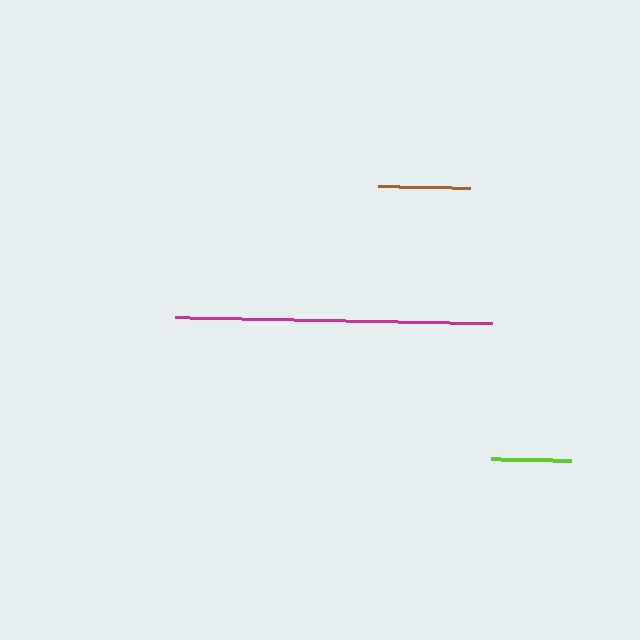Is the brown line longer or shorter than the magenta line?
The magenta line is longer than the brown line.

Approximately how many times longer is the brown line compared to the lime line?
The brown line is approximately 1.2 times the length of the lime line.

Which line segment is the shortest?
The lime line is the shortest at approximately 80 pixels.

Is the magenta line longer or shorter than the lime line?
The magenta line is longer than the lime line.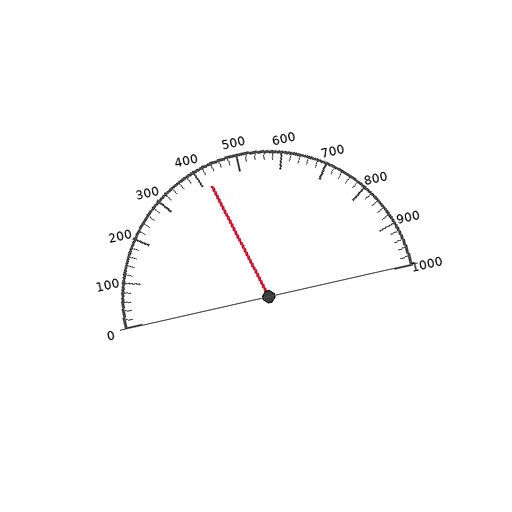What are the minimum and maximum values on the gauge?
The gauge ranges from 0 to 1000.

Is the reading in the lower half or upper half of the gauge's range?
The reading is in the lower half of the range (0 to 1000).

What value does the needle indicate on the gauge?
The needle indicates approximately 420.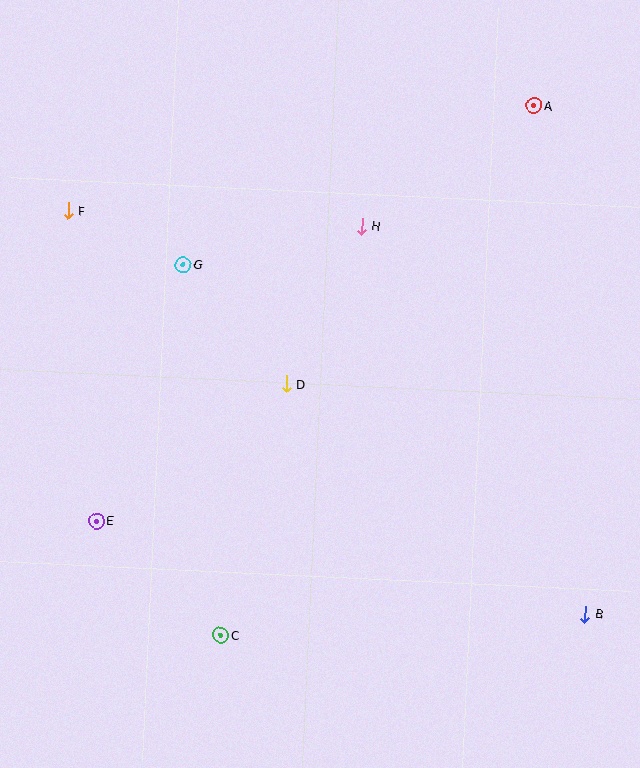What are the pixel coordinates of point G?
Point G is at (183, 265).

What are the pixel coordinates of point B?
Point B is at (585, 614).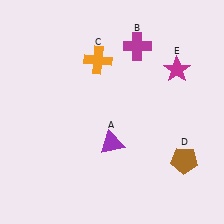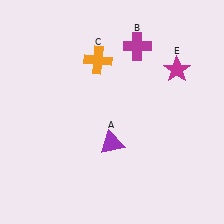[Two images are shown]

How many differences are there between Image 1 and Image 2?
There is 1 difference between the two images.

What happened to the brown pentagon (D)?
The brown pentagon (D) was removed in Image 2. It was in the bottom-right area of Image 1.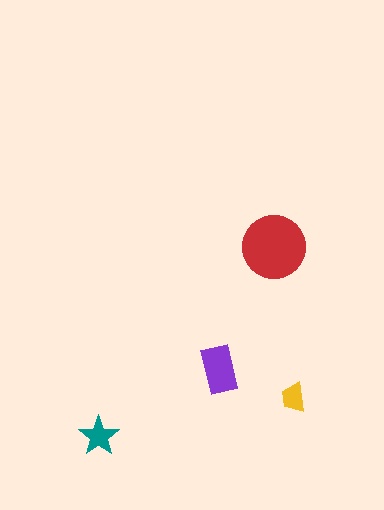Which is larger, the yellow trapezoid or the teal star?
The teal star.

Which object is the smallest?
The yellow trapezoid.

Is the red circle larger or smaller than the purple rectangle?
Larger.